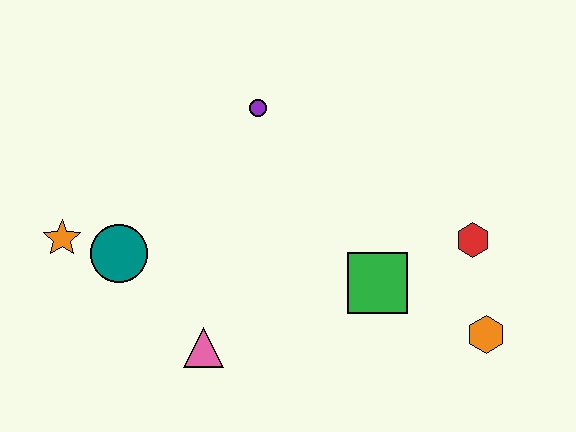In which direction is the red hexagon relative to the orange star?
The red hexagon is to the right of the orange star.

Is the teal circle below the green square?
No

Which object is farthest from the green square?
The orange star is farthest from the green square.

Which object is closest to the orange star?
The teal circle is closest to the orange star.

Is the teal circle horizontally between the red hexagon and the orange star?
Yes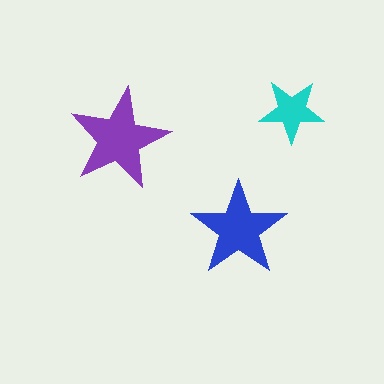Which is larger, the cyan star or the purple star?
The purple one.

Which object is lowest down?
The blue star is bottommost.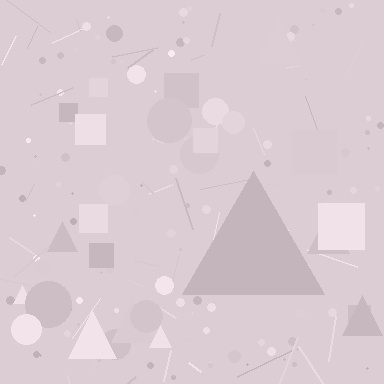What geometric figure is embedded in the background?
A triangle is embedded in the background.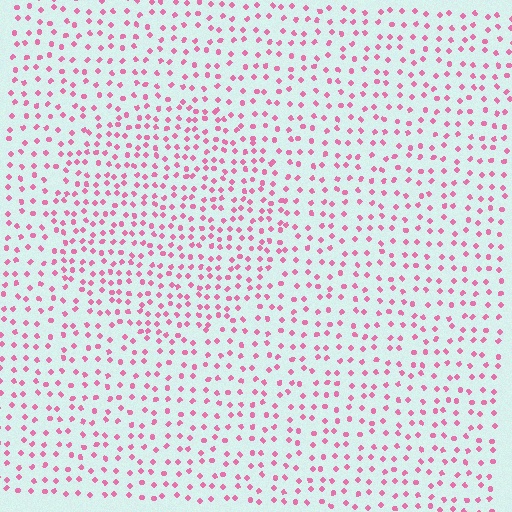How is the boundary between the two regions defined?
The boundary is defined by a change in element density (approximately 1.5x ratio). All elements are the same color, size, and shape.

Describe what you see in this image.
The image contains small pink elements arranged at two different densities. A circle-shaped region is visible where the elements are more densely packed than the surrounding area.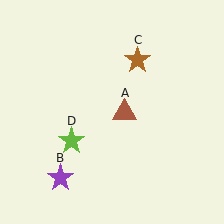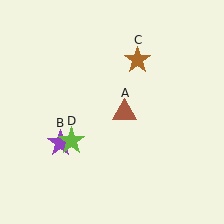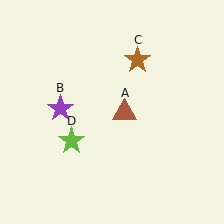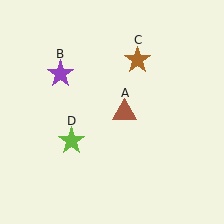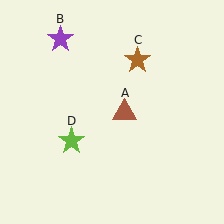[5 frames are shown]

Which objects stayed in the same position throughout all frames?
Brown triangle (object A) and brown star (object C) and lime star (object D) remained stationary.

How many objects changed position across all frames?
1 object changed position: purple star (object B).